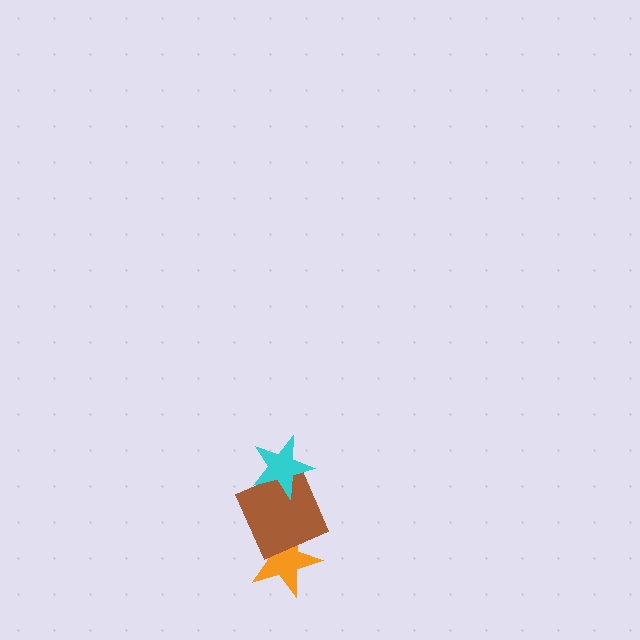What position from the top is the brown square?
The brown square is 2nd from the top.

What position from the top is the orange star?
The orange star is 3rd from the top.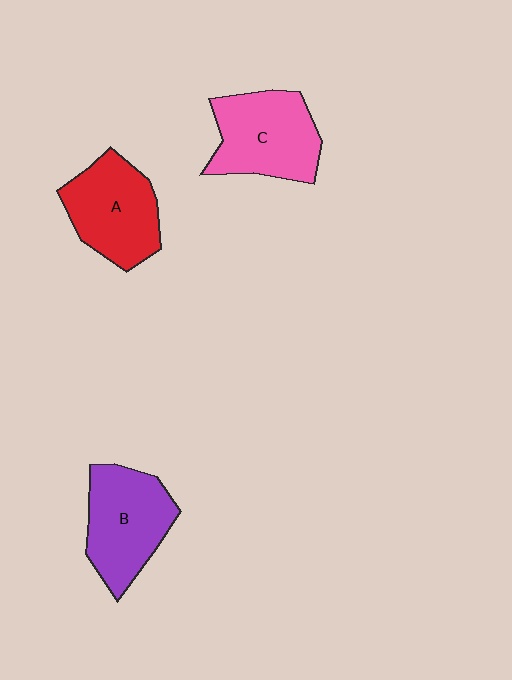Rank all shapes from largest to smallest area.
From largest to smallest: C (pink), B (purple), A (red).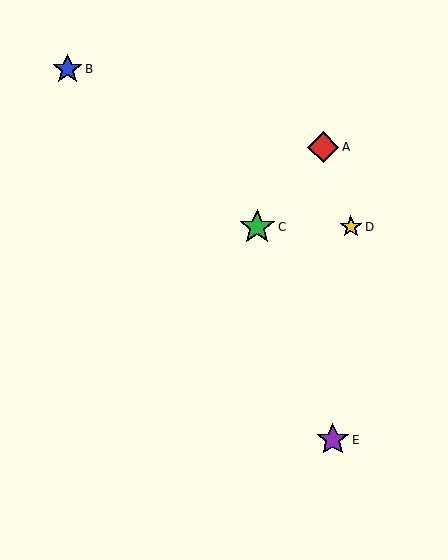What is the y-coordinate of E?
Object E is at y≈440.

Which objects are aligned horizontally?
Objects C, D are aligned horizontally.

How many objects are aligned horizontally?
2 objects (C, D) are aligned horizontally.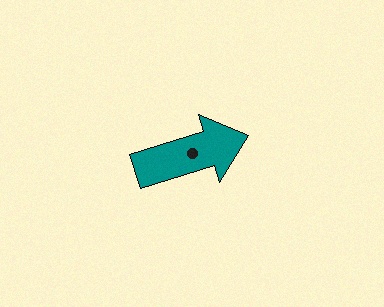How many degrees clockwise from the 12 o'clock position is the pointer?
Approximately 72 degrees.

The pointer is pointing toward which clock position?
Roughly 2 o'clock.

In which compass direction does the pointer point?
East.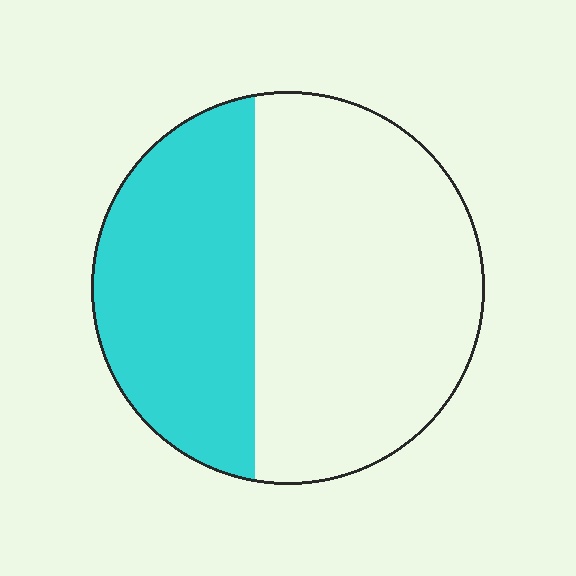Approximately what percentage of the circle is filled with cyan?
Approximately 40%.